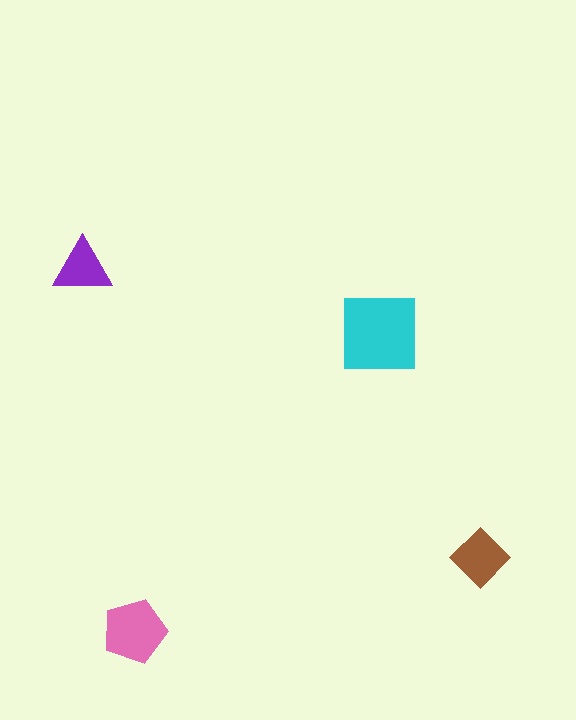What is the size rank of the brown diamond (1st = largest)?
3rd.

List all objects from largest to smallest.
The cyan square, the pink pentagon, the brown diamond, the purple triangle.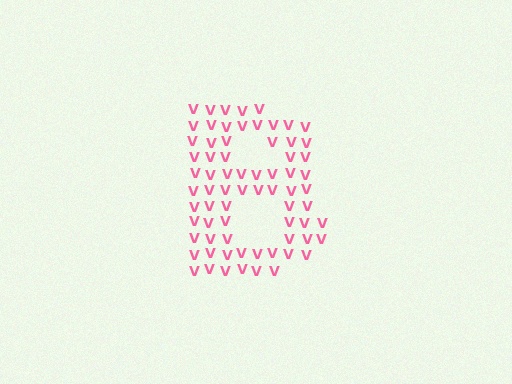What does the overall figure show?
The overall figure shows the letter B.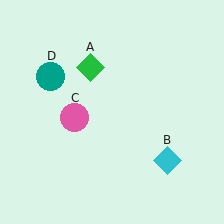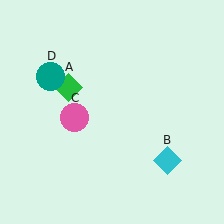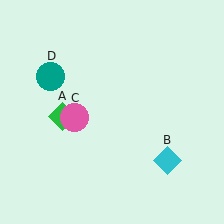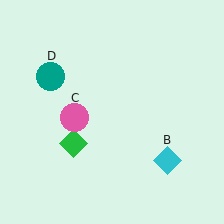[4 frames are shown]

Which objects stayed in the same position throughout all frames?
Cyan diamond (object B) and pink circle (object C) and teal circle (object D) remained stationary.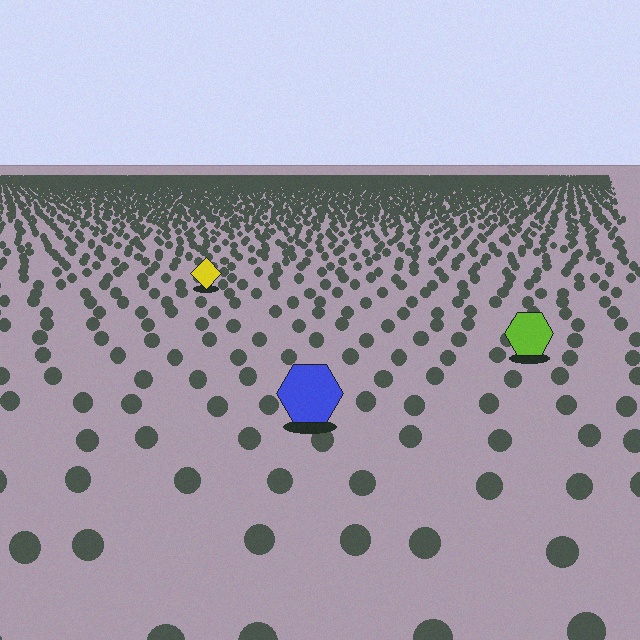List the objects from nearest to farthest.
From nearest to farthest: the blue hexagon, the lime hexagon, the yellow diamond.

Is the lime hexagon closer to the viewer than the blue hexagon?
No. The blue hexagon is closer — you can tell from the texture gradient: the ground texture is coarser near it.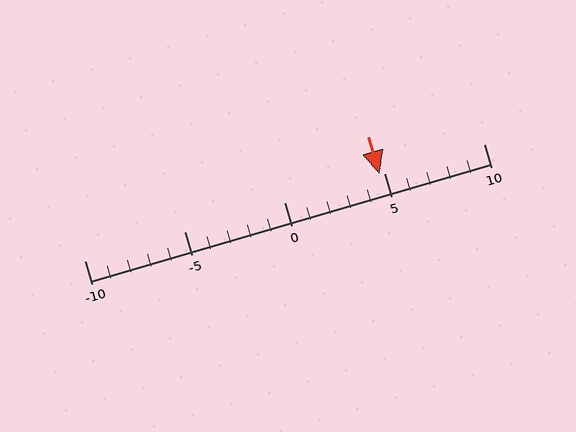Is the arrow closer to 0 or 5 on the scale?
The arrow is closer to 5.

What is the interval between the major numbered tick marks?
The major tick marks are spaced 5 units apart.